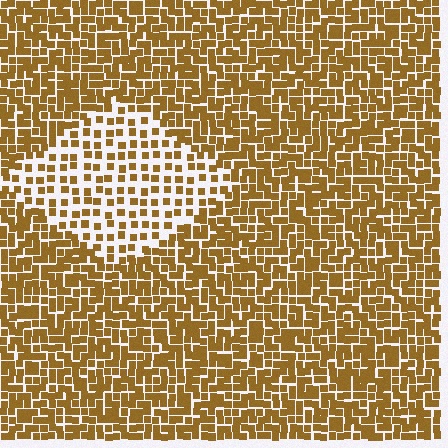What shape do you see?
I see a diamond.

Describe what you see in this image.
The image contains small brown elements arranged at two different densities. A diamond-shaped region is visible where the elements are less densely packed than the surrounding area.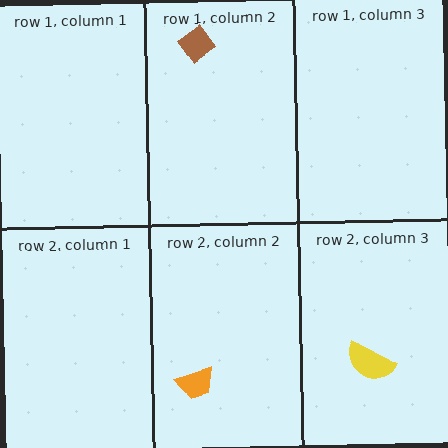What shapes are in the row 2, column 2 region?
The orange trapezoid.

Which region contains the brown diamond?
The row 1, column 2 region.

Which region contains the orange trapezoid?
The row 2, column 2 region.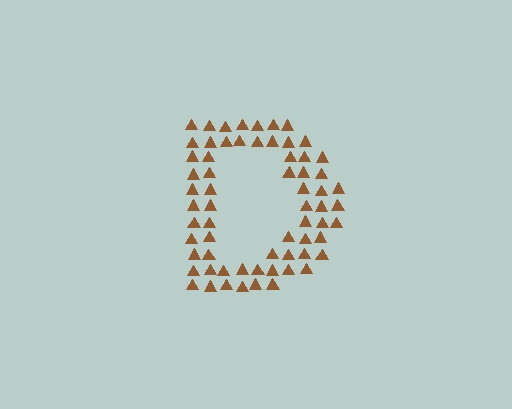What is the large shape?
The large shape is the letter D.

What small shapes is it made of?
It is made of small triangles.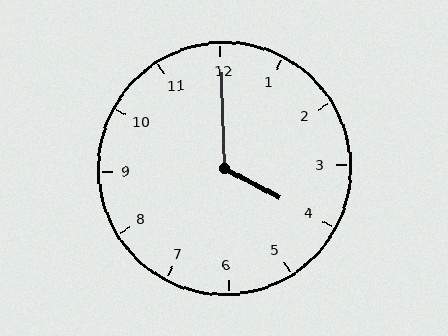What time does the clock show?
4:00.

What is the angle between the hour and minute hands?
Approximately 120 degrees.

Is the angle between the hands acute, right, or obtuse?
It is obtuse.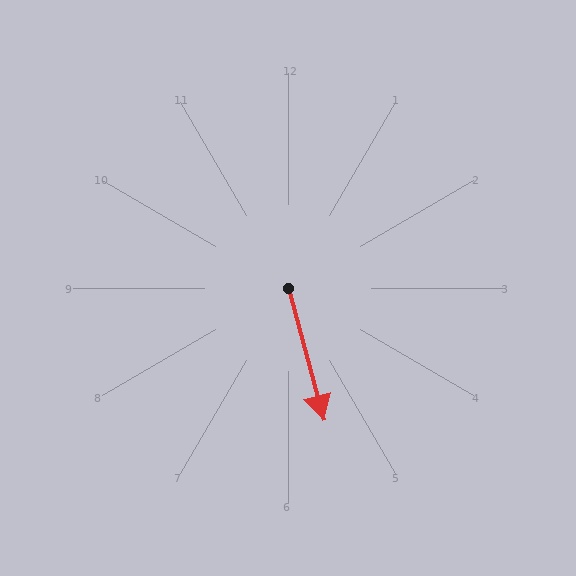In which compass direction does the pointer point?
South.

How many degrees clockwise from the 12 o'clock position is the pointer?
Approximately 165 degrees.